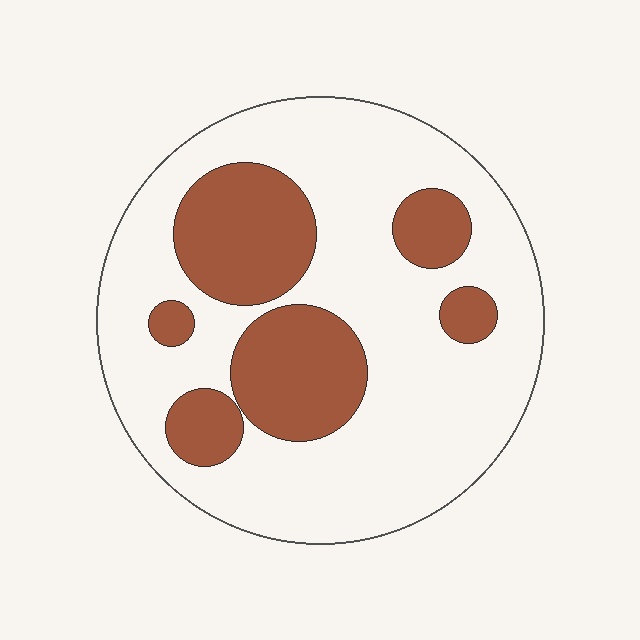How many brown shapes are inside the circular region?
6.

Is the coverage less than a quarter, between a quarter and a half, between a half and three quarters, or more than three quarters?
Between a quarter and a half.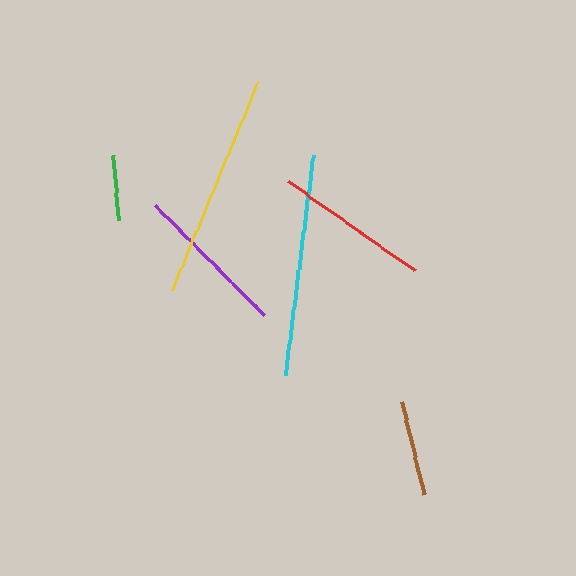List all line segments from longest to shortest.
From longest to shortest: yellow, cyan, red, purple, brown, green.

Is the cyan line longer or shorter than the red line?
The cyan line is longer than the red line.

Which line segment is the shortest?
The green line is the shortest at approximately 65 pixels.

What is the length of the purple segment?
The purple segment is approximately 155 pixels long.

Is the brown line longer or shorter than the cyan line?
The cyan line is longer than the brown line.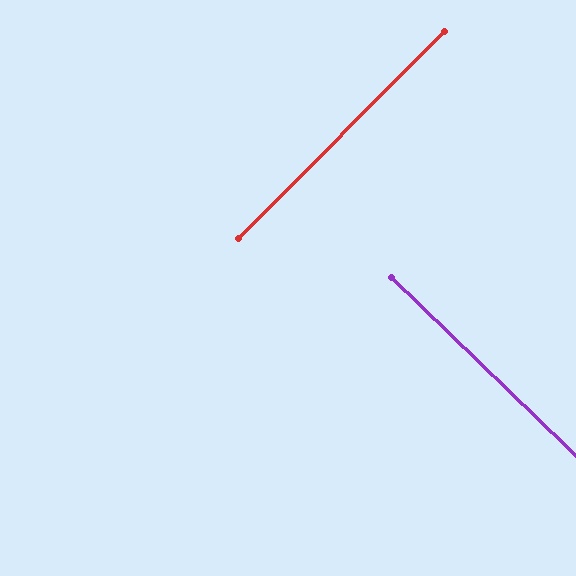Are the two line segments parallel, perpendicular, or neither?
Perpendicular — they meet at approximately 89°.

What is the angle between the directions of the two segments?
Approximately 89 degrees.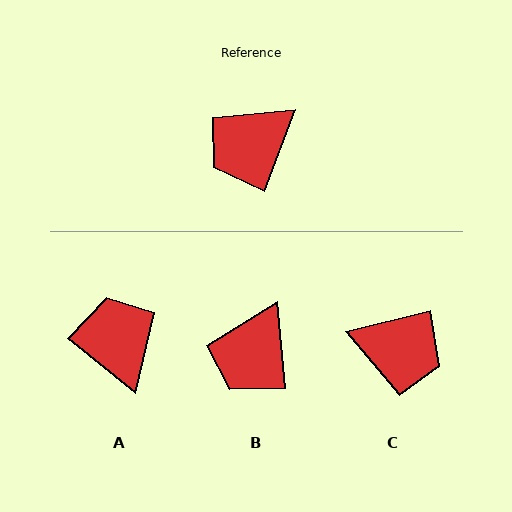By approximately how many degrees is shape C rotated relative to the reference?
Approximately 125 degrees counter-clockwise.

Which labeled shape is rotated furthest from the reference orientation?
C, about 125 degrees away.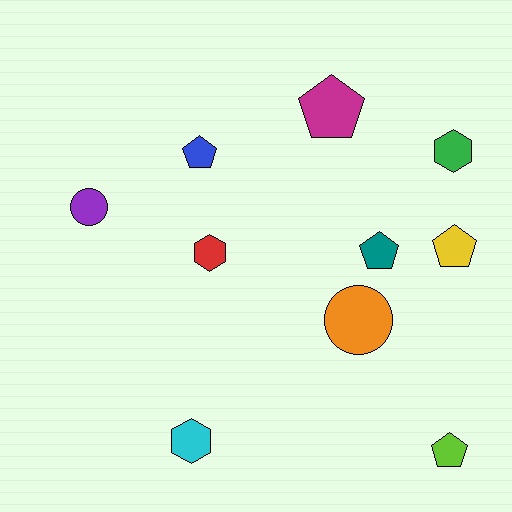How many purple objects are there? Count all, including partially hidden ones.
There is 1 purple object.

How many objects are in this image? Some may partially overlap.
There are 10 objects.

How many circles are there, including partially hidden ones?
There are 2 circles.